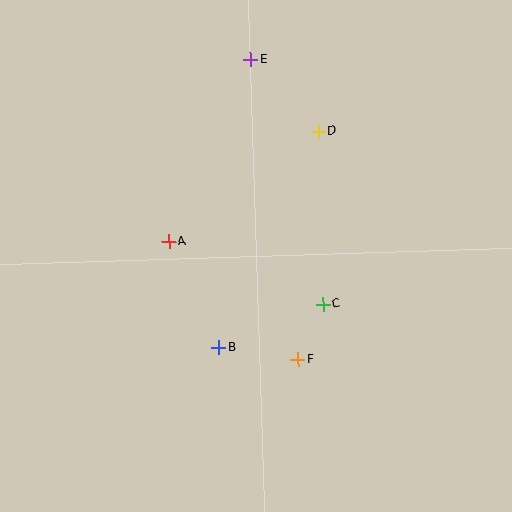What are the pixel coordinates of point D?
Point D is at (318, 131).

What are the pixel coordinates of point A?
Point A is at (169, 242).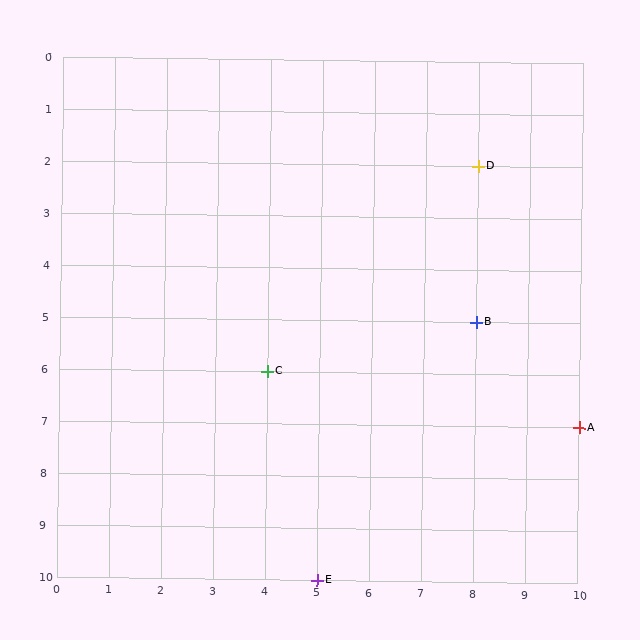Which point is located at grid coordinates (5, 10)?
Point E is at (5, 10).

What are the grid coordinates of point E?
Point E is at grid coordinates (5, 10).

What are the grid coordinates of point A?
Point A is at grid coordinates (10, 7).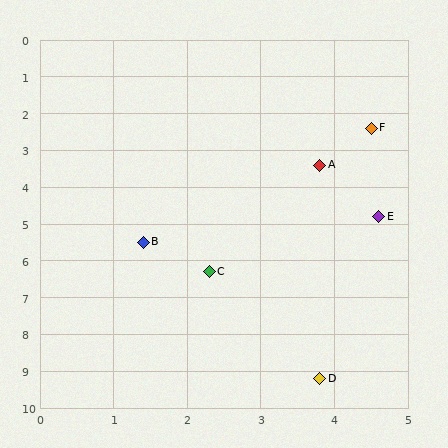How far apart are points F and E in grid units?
Points F and E are about 2.4 grid units apart.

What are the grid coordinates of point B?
Point B is at approximately (1.4, 5.5).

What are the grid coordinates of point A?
Point A is at approximately (3.8, 3.4).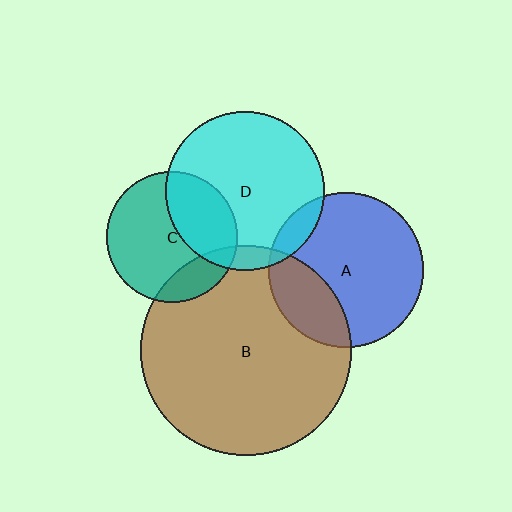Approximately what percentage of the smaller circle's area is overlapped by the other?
Approximately 10%.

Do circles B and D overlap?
Yes.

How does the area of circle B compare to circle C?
Approximately 2.6 times.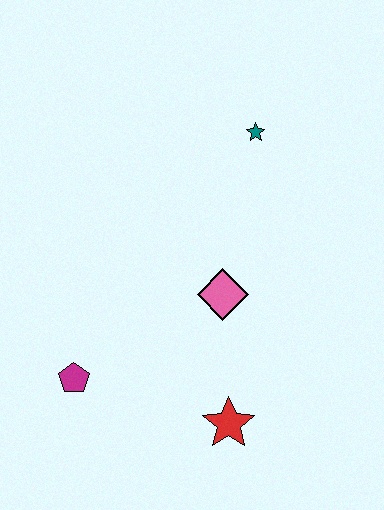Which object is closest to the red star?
The pink diamond is closest to the red star.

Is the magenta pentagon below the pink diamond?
Yes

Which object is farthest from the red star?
The teal star is farthest from the red star.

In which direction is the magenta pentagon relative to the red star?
The magenta pentagon is to the left of the red star.